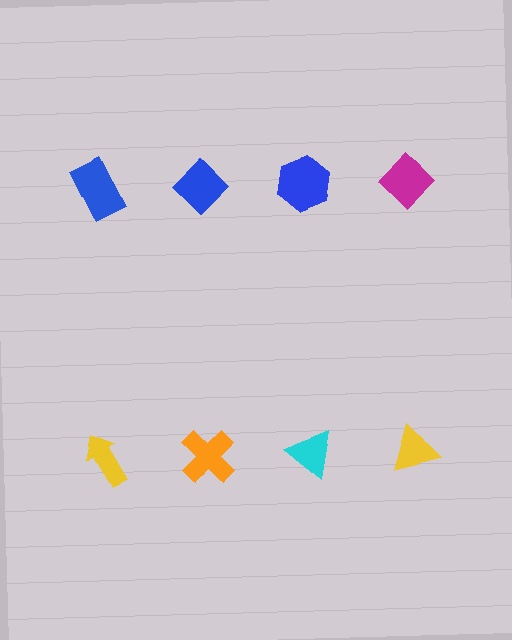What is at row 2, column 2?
An orange cross.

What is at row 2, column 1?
A yellow arrow.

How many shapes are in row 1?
4 shapes.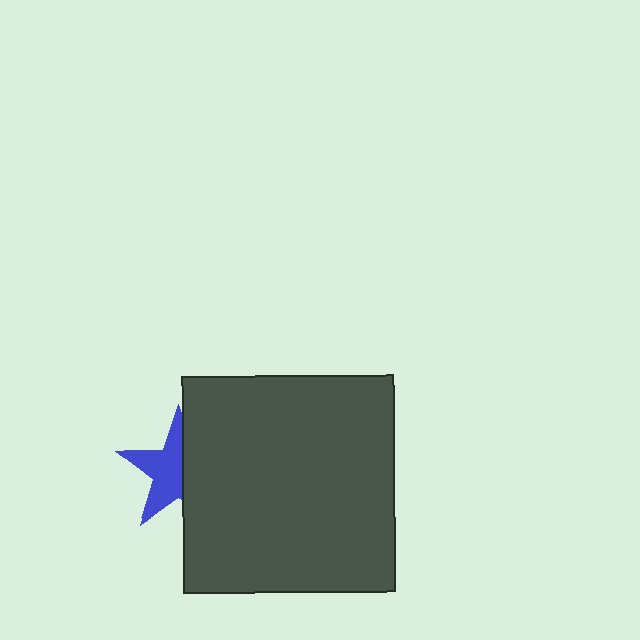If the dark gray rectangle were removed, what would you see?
You would see the complete blue star.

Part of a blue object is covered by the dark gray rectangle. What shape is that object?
It is a star.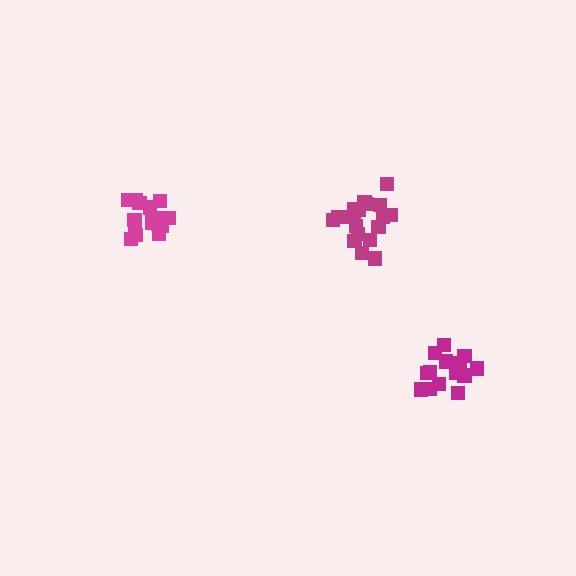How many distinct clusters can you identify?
There are 3 distinct clusters.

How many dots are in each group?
Group 1: 19 dots, Group 2: 17 dots, Group 3: 15 dots (51 total).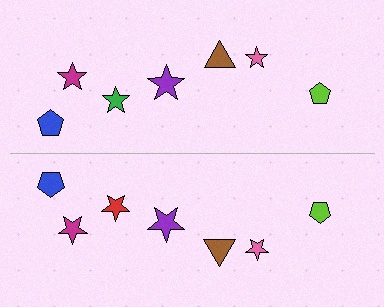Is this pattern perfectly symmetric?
No, the pattern is not perfectly symmetric. The red star on the bottom side breaks the symmetry — its mirror counterpart is green.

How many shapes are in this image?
There are 14 shapes in this image.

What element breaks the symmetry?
The red star on the bottom side breaks the symmetry — its mirror counterpart is green.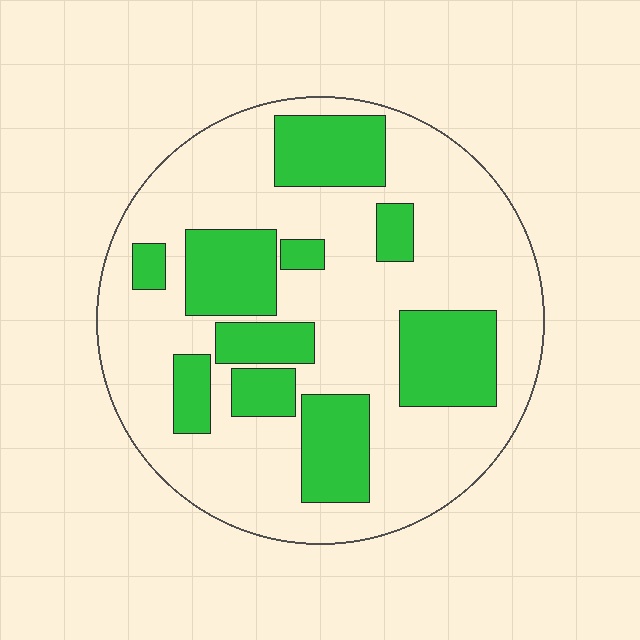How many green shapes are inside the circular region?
10.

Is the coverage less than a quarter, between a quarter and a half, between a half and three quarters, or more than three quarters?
Between a quarter and a half.